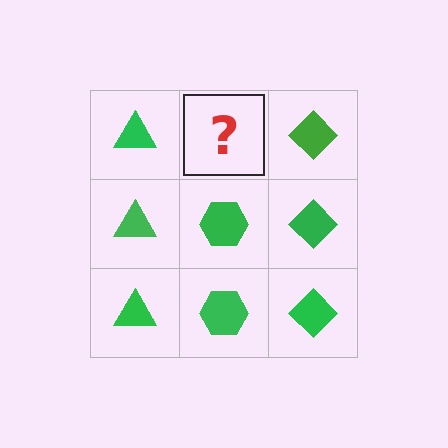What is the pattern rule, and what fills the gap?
The rule is that each column has a consistent shape. The gap should be filled with a green hexagon.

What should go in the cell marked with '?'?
The missing cell should contain a green hexagon.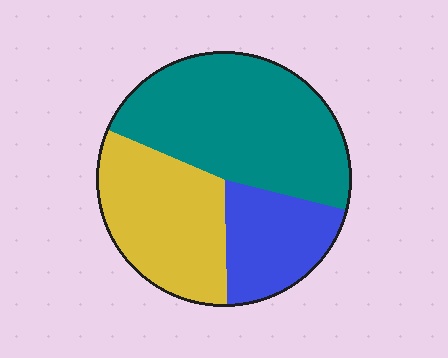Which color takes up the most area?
Teal, at roughly 50%.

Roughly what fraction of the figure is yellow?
Yellow covers about 30% of the figure.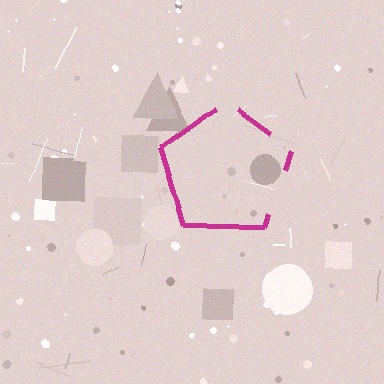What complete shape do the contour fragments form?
The contour fragments form a pentagon.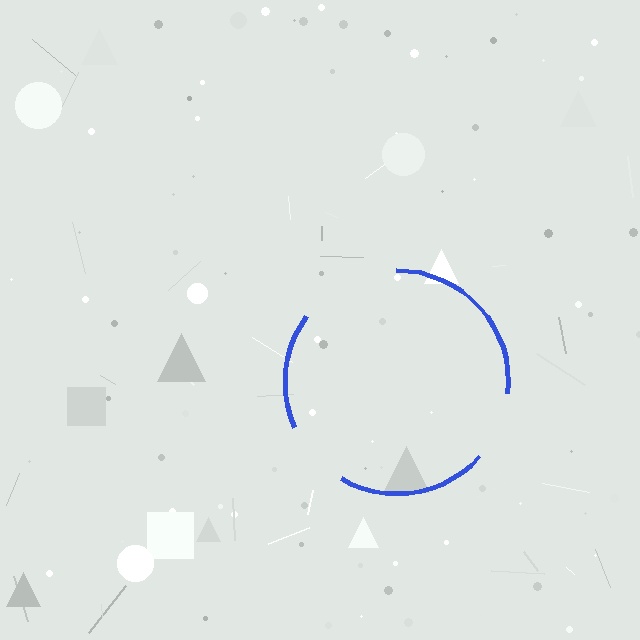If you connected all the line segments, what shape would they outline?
They would outline a circle.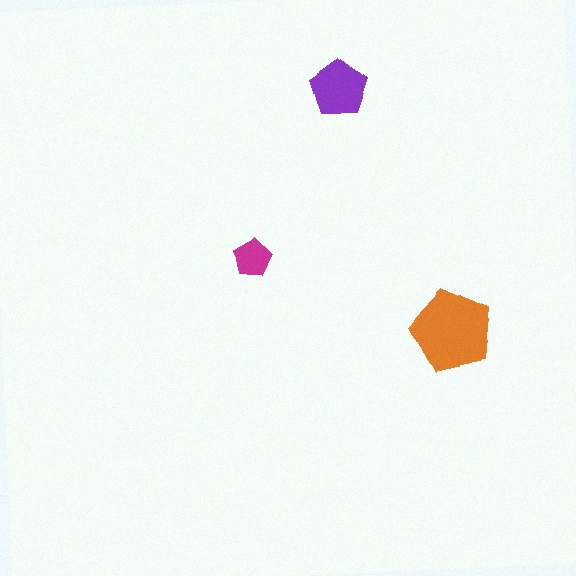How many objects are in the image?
There are 3 objects in the image.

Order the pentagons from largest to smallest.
the orange one, the purple one, the magenta one.